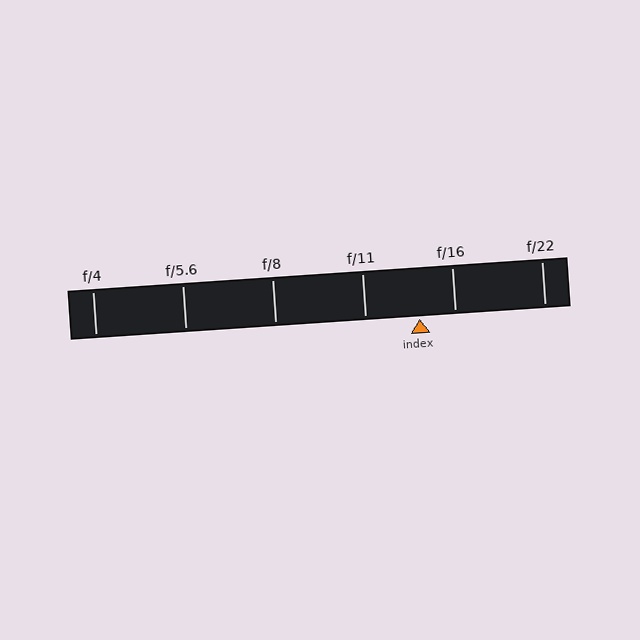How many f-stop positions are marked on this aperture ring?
There are 6 f-stop positions marked.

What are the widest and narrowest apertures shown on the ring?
The widest aperture shown is f/4 and the narrowest is f/22.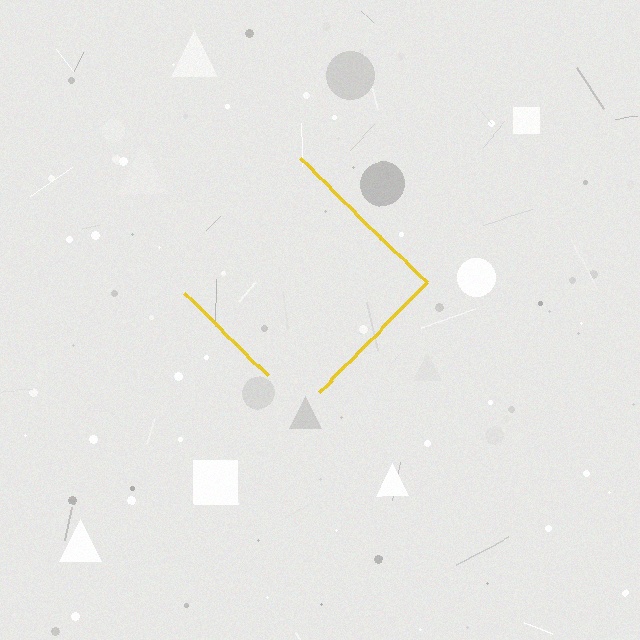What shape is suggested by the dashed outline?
The dashed outline suggests a diamond.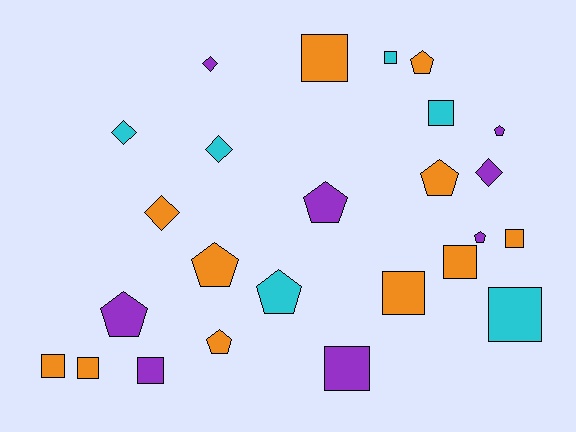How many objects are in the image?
There are 25 objects.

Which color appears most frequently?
Orange, with 11 objects.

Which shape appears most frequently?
Square, with 11 objects.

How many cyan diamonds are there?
There are 2 cyan diamonds.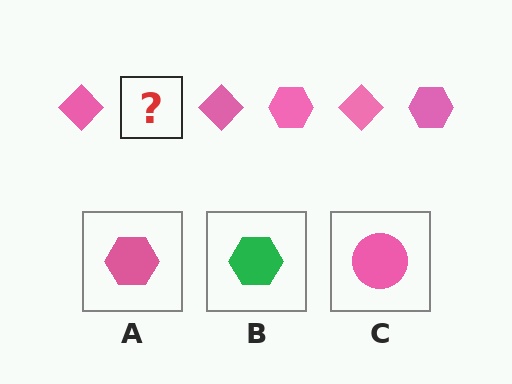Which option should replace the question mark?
Option A.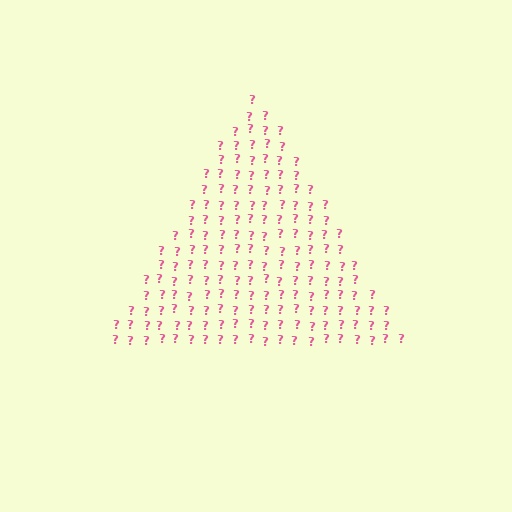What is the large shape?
The large shape is a triangle.